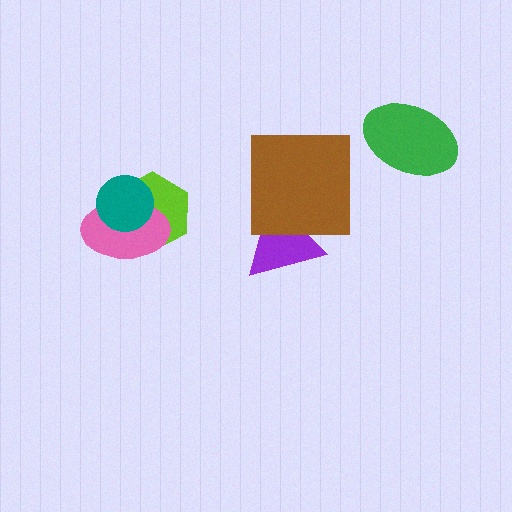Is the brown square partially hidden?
No, no other shape covers it.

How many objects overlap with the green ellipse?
0 objects overlap with the green ellipse.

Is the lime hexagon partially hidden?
Yes, it is partially covered by another shape.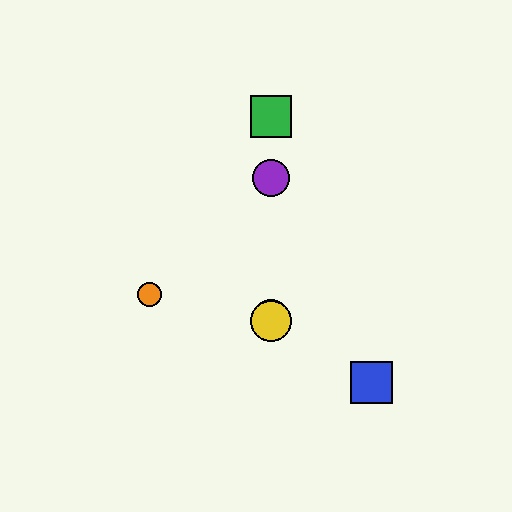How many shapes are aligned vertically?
4 shapes (the red circle, the green square, the yellow circle, the purple circle) are aligned vertically.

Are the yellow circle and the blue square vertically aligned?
No, the yellow circle is at x≈271 and the blue square is at x≈372.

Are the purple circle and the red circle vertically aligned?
Yes, both are at x≈271.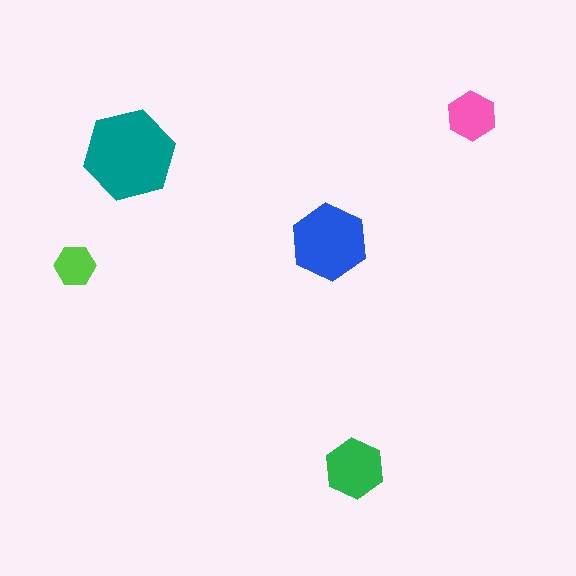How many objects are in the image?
There are 5 objects in the image.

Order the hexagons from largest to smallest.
the teal one, the blue one, the green one, the pink one, the lime one.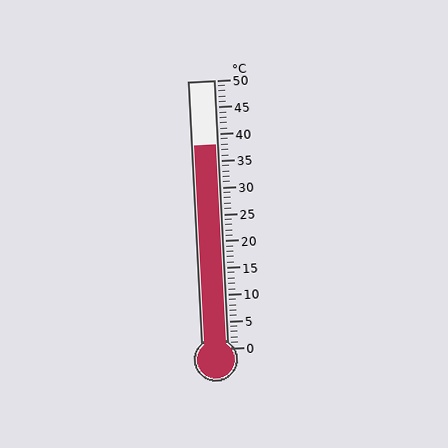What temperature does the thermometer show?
The thermometer shows approximately 38°C.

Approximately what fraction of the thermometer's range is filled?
The thermometer is filled to approximately 75% of its range.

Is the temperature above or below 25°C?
The temperature is above 25°C.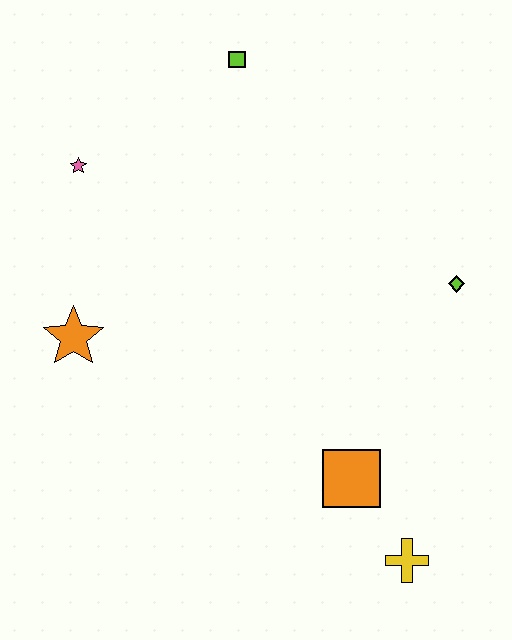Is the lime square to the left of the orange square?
Yes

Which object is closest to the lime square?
The pink star is closest to the lime square.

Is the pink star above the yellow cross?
Yes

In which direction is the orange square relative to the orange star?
The orange square is to the right of the orange star.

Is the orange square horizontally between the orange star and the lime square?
No